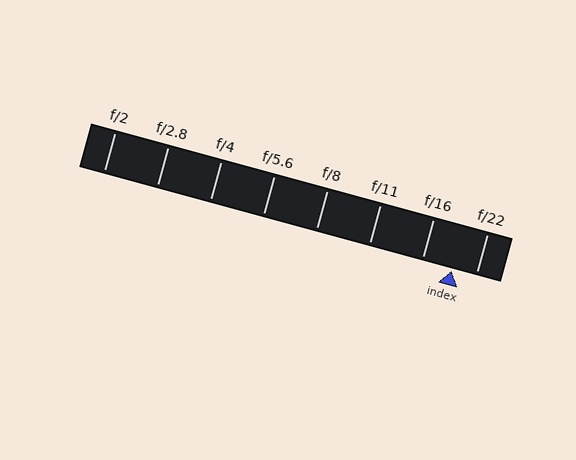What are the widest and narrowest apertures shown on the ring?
The widest aperture shown is f/2 and the narrowest is f/22.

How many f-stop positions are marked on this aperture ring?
There are 8 f-stop positions marked.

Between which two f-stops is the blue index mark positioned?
The index mark is between f/16 and f/22.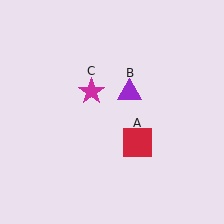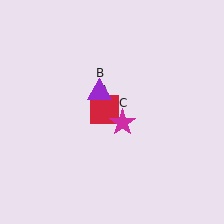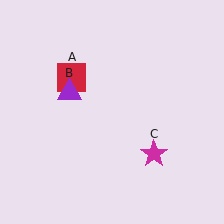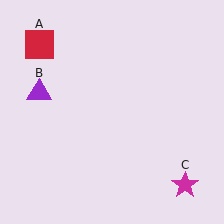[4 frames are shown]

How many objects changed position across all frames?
3 objects changed position: red square (object A), purple triangle (object B), magenta star (object C).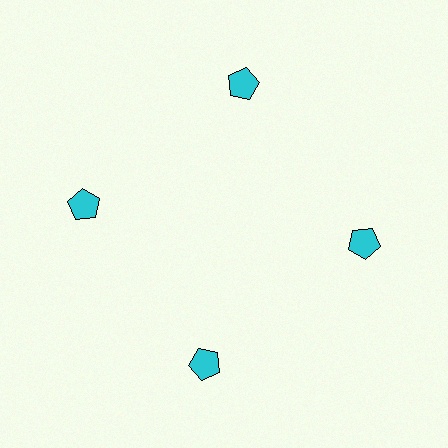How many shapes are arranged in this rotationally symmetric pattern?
There are 4 shapes, arranged in 4 groups of 1.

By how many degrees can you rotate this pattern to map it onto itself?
The pattern maps onto itself every 90 degrees of rotation.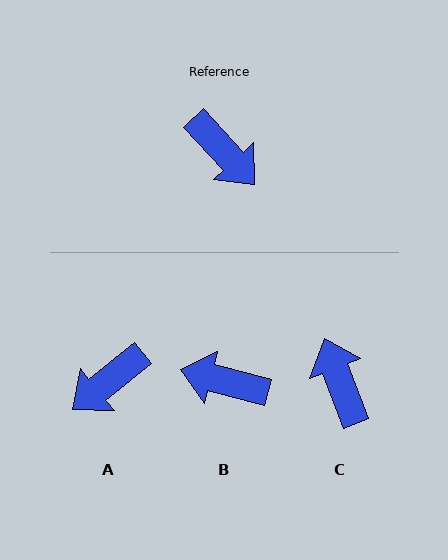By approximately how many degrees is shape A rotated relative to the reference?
Approximately 94 degrees clockwise.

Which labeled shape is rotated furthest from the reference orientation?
C, about 158 degrees away.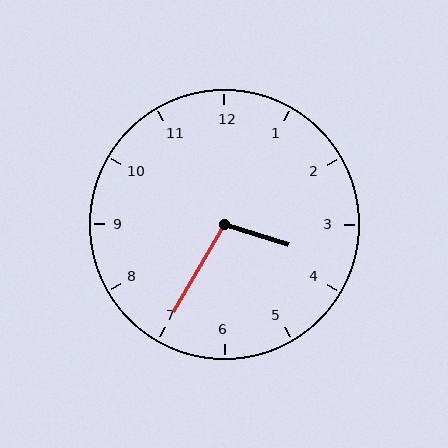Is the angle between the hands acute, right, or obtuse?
It is obtuse.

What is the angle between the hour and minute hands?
Approximately 102 degrees.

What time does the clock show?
3:35.